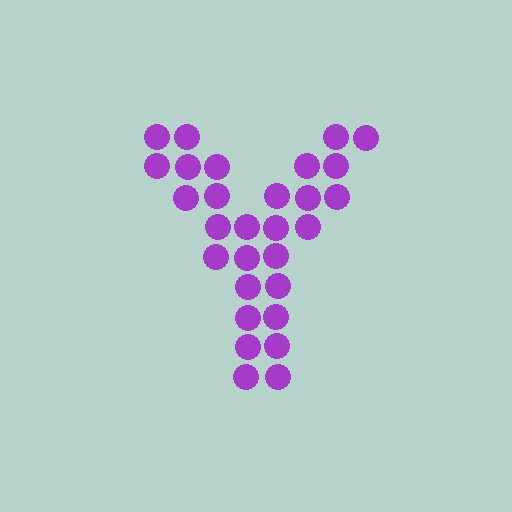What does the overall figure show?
The overall figure shows the letter Y.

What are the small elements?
The small elements are circles.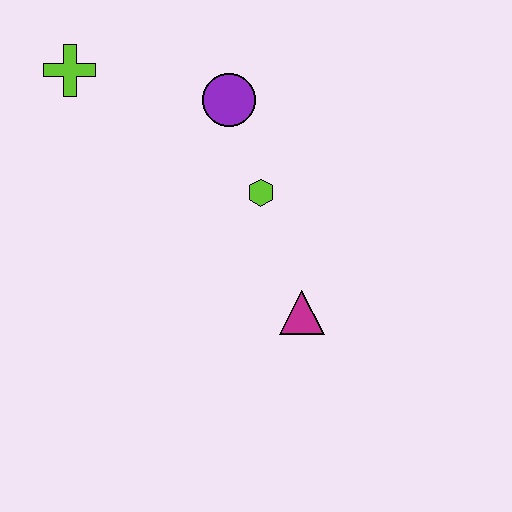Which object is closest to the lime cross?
The purple circle is closest to the lime cross.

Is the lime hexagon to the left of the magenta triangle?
Yes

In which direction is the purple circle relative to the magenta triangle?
The purple circle is above the magenta triangle.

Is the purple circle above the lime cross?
No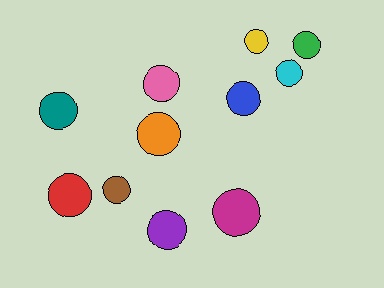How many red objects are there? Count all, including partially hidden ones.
There is 1 red object.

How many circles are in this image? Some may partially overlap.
There are 11 circles.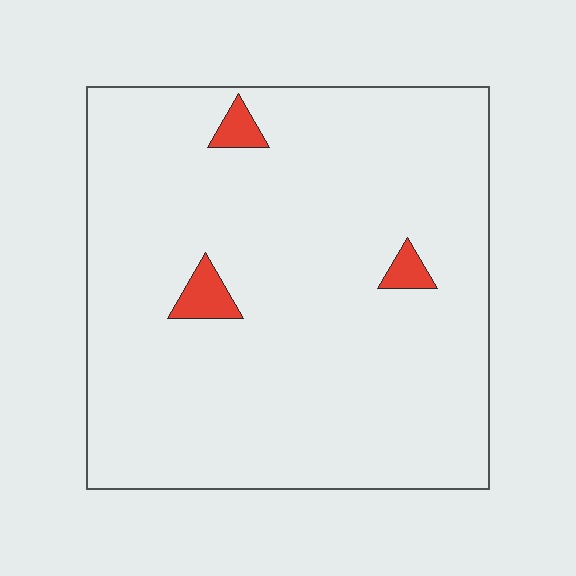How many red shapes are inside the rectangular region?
3.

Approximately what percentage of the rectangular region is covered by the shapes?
Approximately 5%.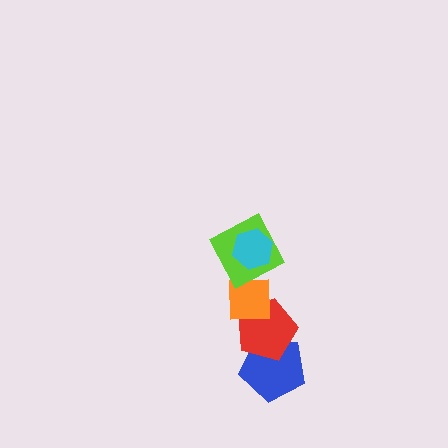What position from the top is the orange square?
The orange square is 3rd from the top.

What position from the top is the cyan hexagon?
The cyan hexagon is 1st from the top.